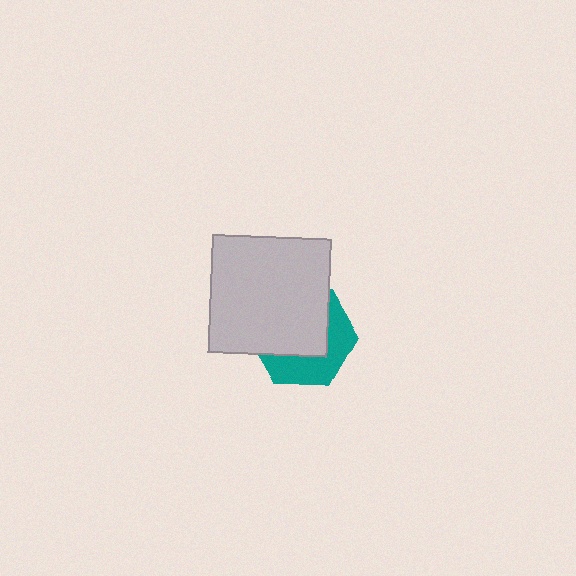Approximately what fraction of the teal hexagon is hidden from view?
Roughly 58% of the teal hexagon is hidden behind the light gray square.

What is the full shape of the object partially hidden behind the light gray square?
The partially hidden object is a teal hexagon.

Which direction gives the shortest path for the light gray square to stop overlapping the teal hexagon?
Moving toward the upper-left gives the shortest separation.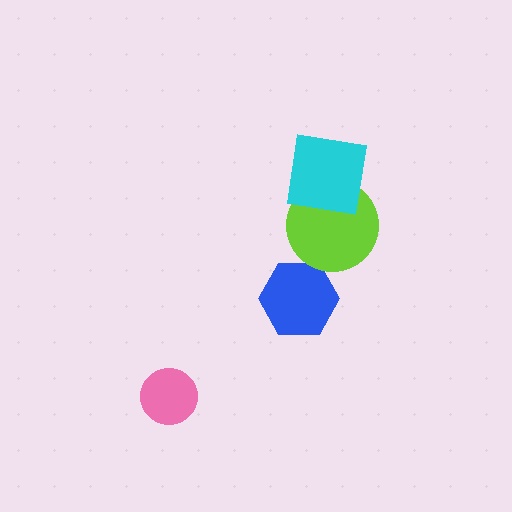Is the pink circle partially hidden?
No, no other shape covers it.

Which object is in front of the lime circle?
The cyan square is in front of the lime circle.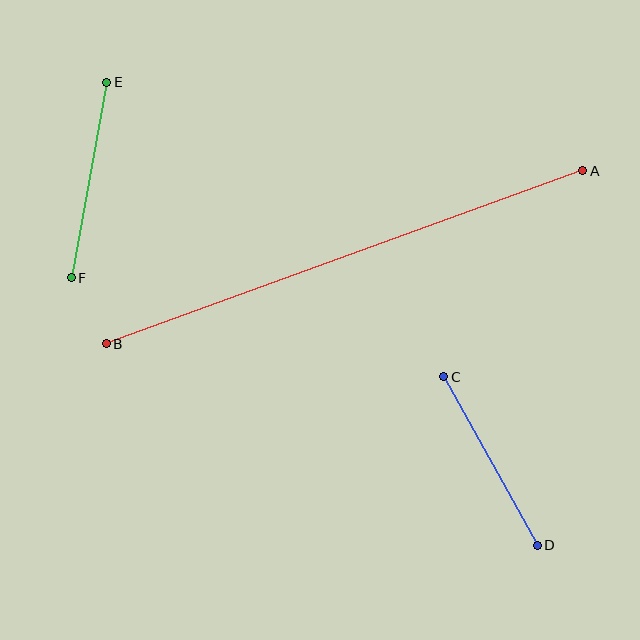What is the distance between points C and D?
The distance is approximately 193 pixels.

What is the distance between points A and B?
The distance is approximately 507 pixels.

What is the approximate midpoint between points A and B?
The midpoint is at approximately (344, 257) pixels.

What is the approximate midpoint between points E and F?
The midpoint is at approximately (89, 180) pixels.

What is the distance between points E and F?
The distance is approximately 199 pixels.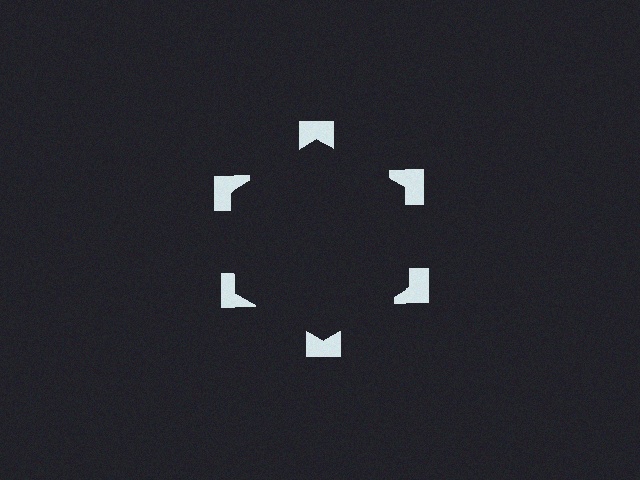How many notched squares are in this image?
There are 6 — one at each vertex of the illusory hexagon.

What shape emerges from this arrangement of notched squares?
An illusory hexagon — its edges are inferred from the aligned wedge cuts in the notched squares, not physically drawn.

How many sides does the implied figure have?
6 sides.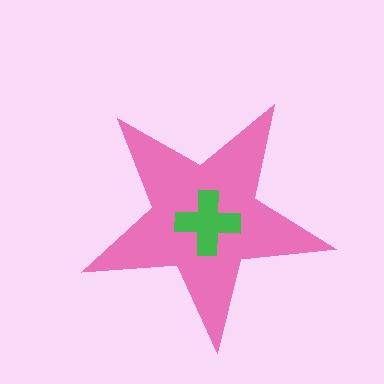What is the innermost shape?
The green cross.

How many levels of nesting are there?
2.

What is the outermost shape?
The pink star.